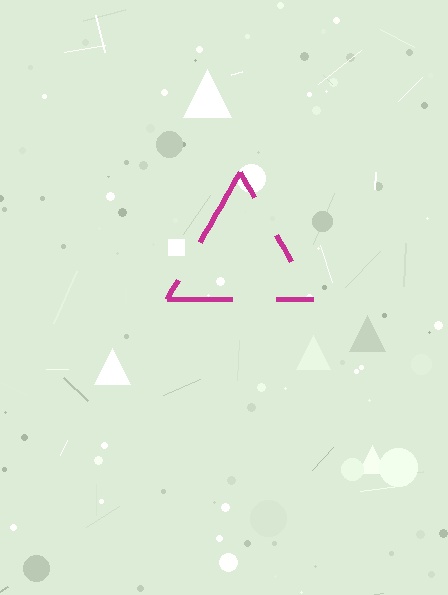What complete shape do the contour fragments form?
The contour fragments form a triangle.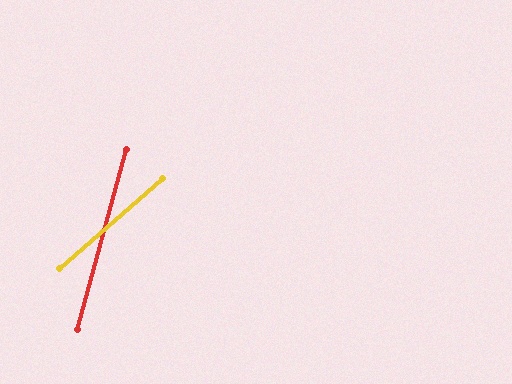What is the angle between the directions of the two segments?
Approximately 33 degrees.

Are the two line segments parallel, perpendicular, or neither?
Neither parallel nor perpendicular — they differ by about 33°.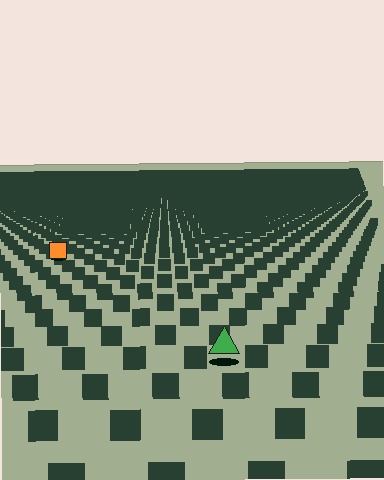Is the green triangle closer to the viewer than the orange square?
Yes. The green triangle is closer — you can tell from the texture gradient: the ground texture is coarser near it.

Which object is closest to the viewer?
The green triangle is closest. The texture marks near it are larger and more spread out.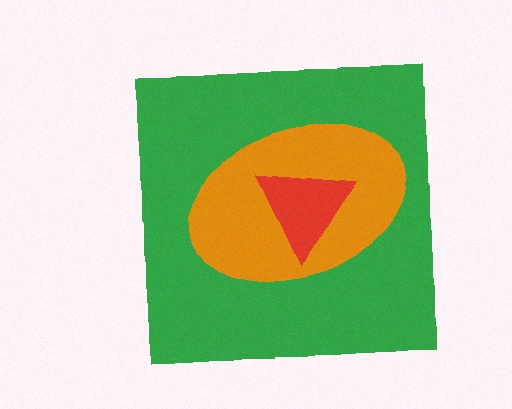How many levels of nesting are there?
3.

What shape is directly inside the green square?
The orange ellipse.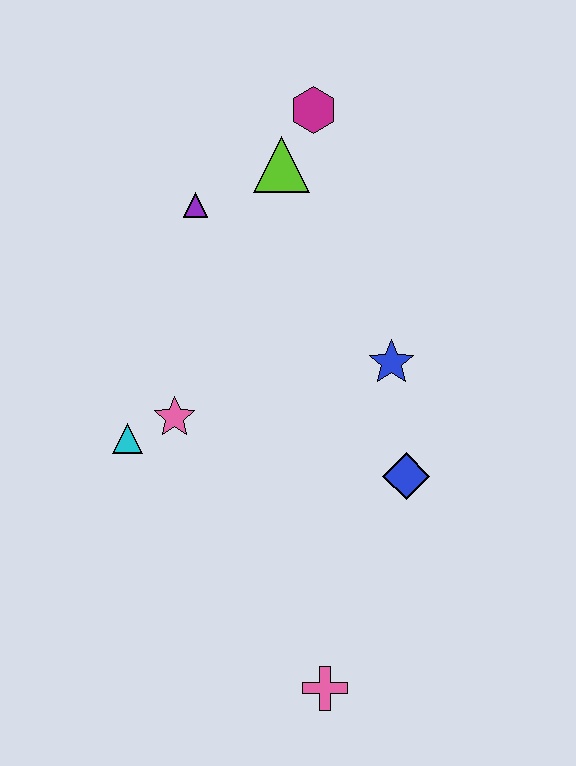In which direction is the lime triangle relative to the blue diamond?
The lime triangle is above the blue diamond.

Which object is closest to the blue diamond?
The blue star is closest to the blue diamond.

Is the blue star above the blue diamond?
Yes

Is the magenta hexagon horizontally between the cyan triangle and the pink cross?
Yes